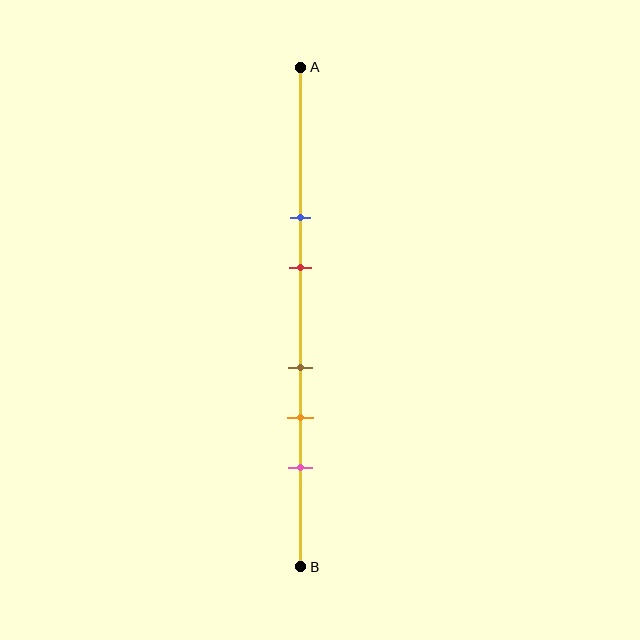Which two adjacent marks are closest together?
The brown and orange marks are the closest adjacent pair.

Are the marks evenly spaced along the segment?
No, the marks are not evenly spaced.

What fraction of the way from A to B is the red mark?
The red mark is approximately 40% (0.4) of the way from A to B.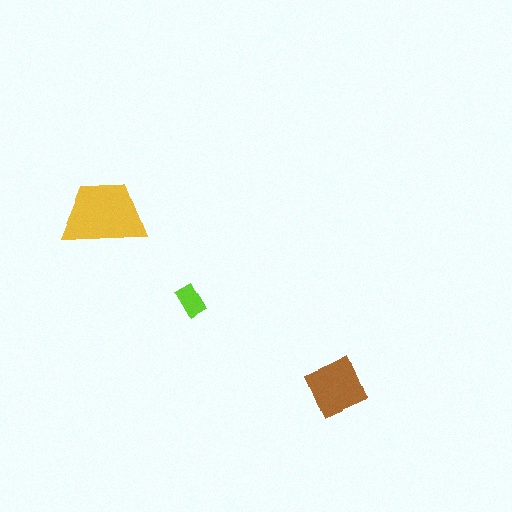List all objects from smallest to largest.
The lime rectangle, the brown diamond, the yellow trapezoid.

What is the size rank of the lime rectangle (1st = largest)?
3rd.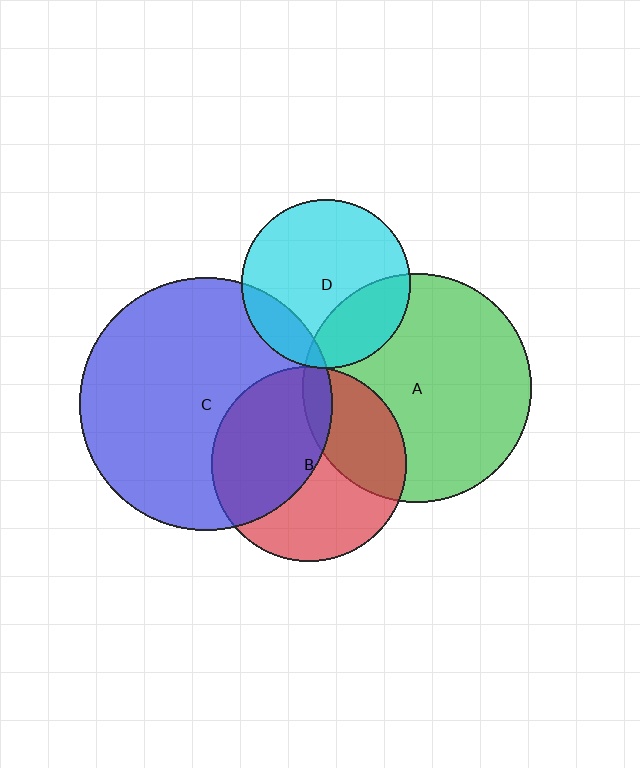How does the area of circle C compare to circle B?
Approximately 1.7 times.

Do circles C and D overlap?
Yes.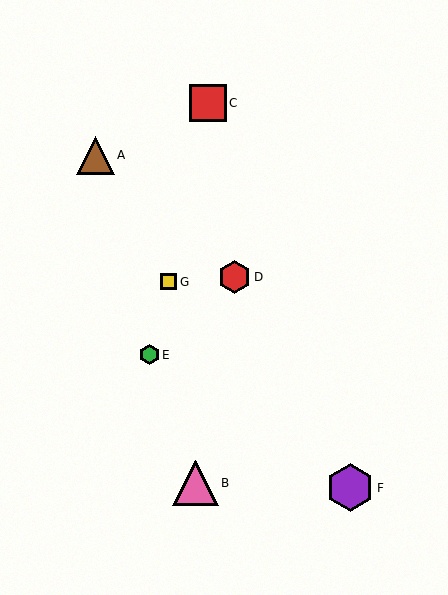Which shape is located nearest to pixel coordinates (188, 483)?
The pink triangle (labeled B) at (196, 483) is nearest to that location.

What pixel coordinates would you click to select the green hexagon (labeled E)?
Click at (150, 355) to select the green hexagon E.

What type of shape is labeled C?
Shape C is a red square.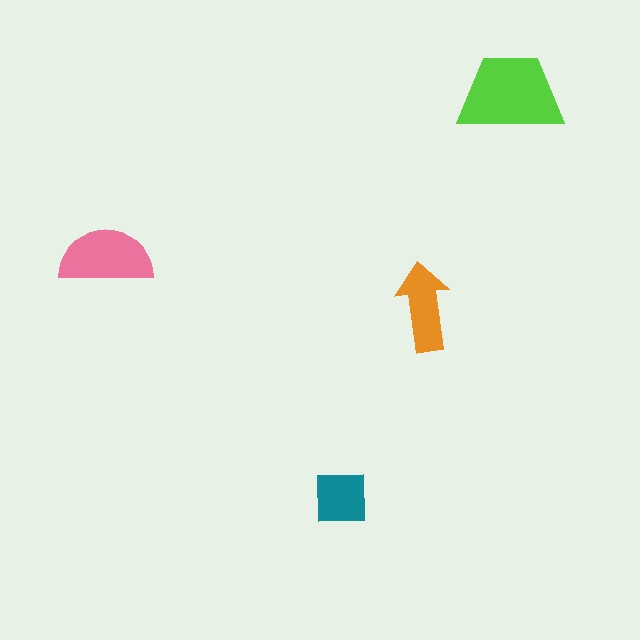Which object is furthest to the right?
The lime trapezoid is rightmost.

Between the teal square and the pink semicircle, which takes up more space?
The pink semicircle.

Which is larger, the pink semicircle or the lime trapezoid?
The lime trapezoid.